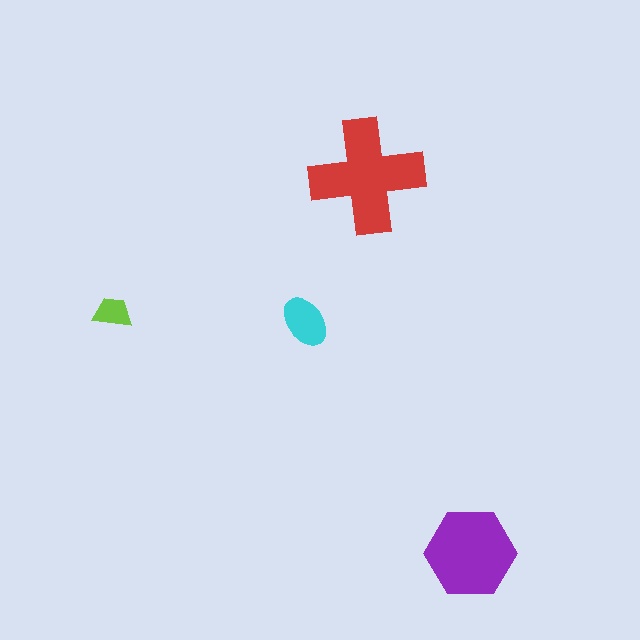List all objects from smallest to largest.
The lime trapezoid, the cyan ellipse, the purple hexagon, the red cross.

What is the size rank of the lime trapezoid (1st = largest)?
4th.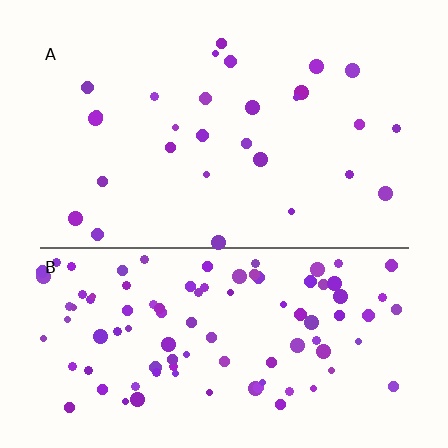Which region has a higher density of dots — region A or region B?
B (the bottom).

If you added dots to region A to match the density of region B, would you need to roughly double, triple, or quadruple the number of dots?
Approximately triple.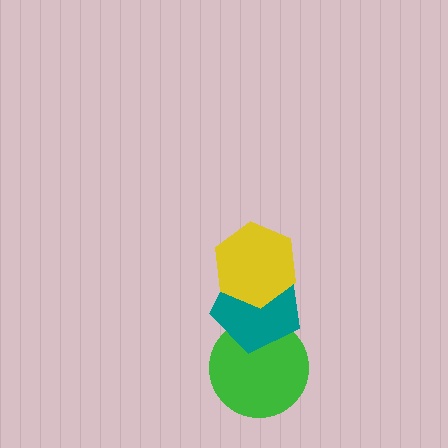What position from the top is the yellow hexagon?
The yellow hexagon is 1st from the top.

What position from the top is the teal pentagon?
The teal pentagon is 2nd from the top.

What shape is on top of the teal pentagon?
The yellow hexagon is on top of the teal pentagon.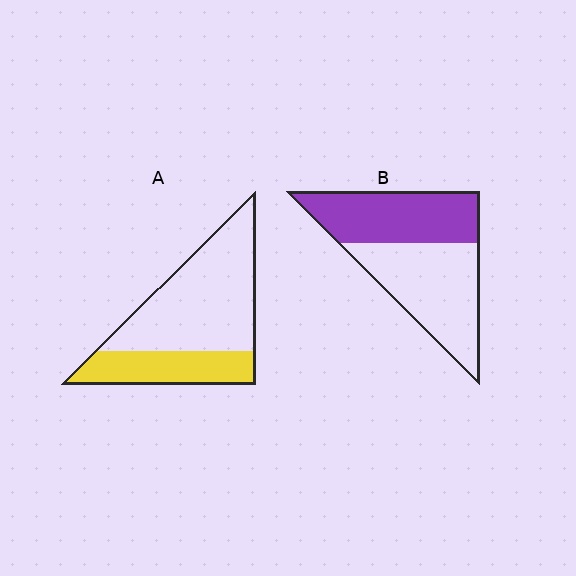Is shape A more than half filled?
No.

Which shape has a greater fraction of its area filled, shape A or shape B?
Shape B.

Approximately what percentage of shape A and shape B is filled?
A is approximately 30% and B is approximately 45%.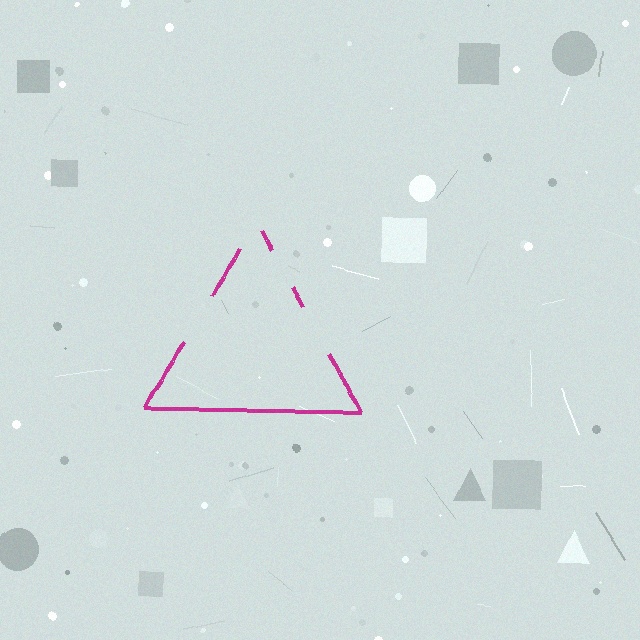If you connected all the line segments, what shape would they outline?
They would outline a triangle.